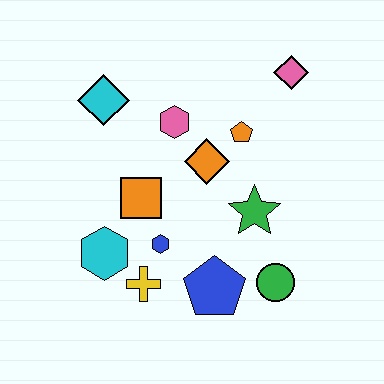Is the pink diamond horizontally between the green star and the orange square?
No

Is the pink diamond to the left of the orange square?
No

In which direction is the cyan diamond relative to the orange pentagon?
The cyan diamond is to the left of the orange pentagon.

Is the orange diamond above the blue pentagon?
Yes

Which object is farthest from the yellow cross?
The pink diamond is farthest from the yellow cross.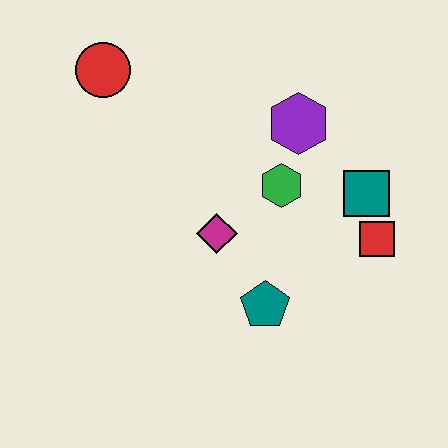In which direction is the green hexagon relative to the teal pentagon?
The green hexagon is above the teal pentagon.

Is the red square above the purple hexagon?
No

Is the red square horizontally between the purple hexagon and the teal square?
No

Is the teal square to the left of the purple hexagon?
No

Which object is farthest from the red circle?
The red square is farthest from the red circle.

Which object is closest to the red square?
The teal square is closest to the red square.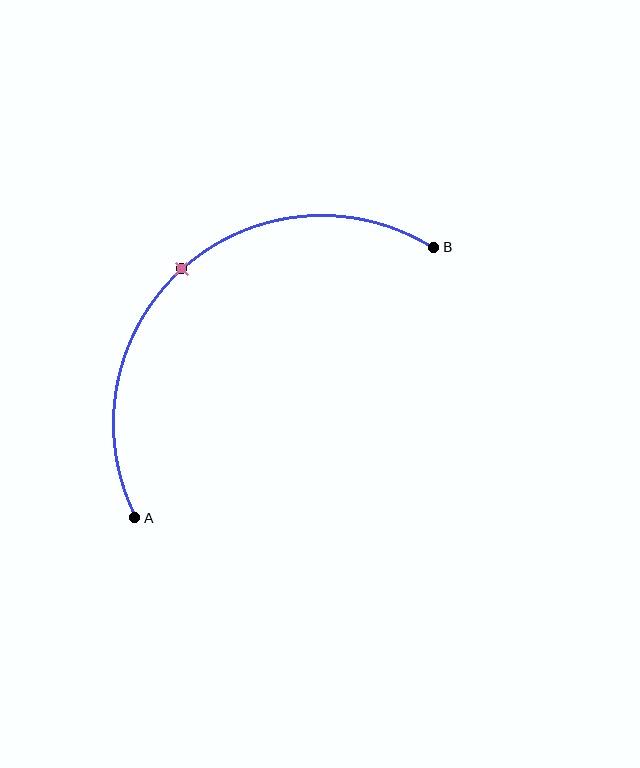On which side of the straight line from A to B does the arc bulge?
The arc bulges above and to the left of the straight line connecting A and B.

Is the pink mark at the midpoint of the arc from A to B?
Yes. The pink mark lies on the arc at equal arc-length from both A and B — it is the arc midpoint.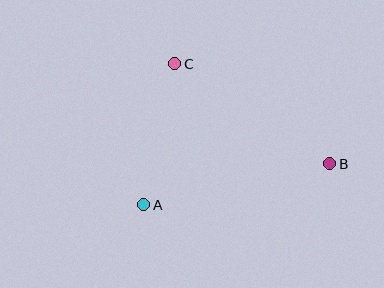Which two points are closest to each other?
Points A and C are closest to each other.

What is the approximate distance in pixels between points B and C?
The distance between B and C is approximately 184 pixels.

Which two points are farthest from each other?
Points A and B are farthest from each other.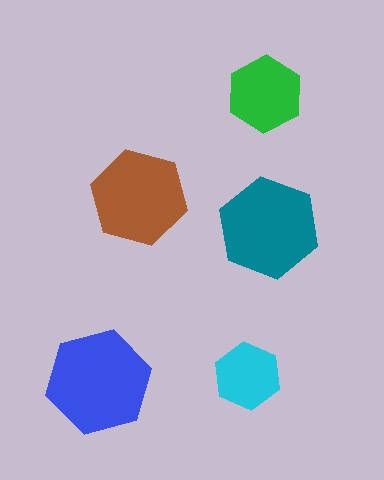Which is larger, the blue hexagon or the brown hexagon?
The blue one.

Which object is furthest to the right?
The teal hexagon is rightmost.